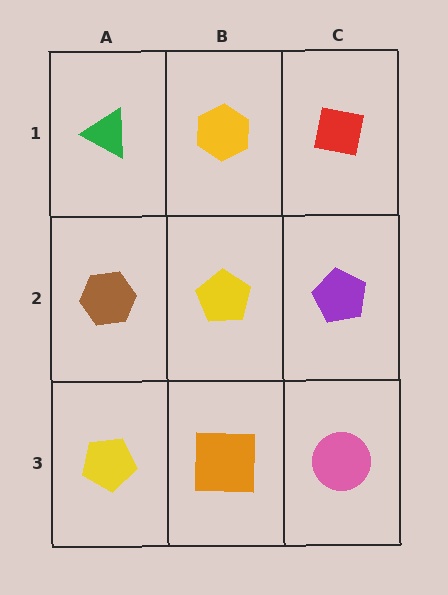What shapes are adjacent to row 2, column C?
A red square (row 1, column C), a pink circle (row 3, column C), a yellow pentagon (row 2, column B).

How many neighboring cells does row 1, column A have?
2.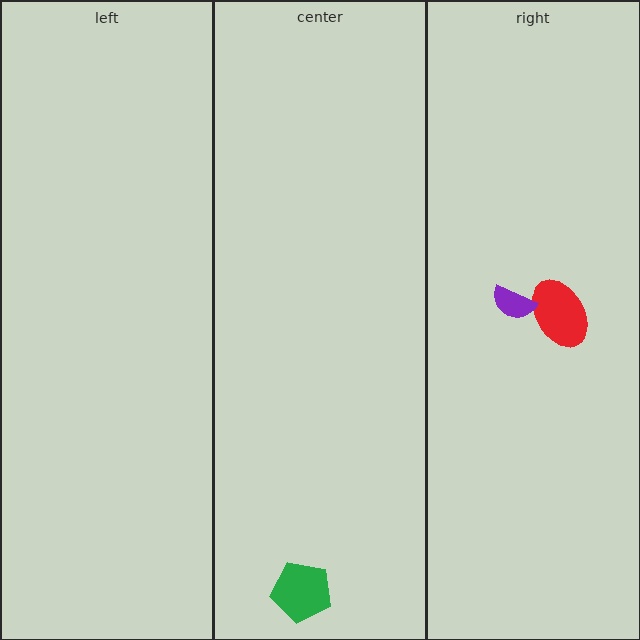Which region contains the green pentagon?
The center region.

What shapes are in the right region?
The red ellipse, the purple semicircle.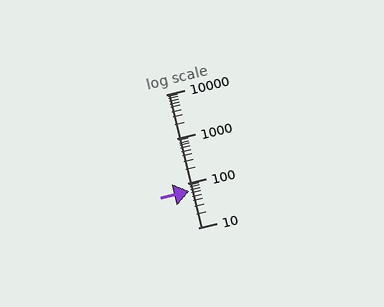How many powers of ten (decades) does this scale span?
The scale spans 3 decades, from 10 to 10000.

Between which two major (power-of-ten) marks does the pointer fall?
The pointer is between 10 and 100.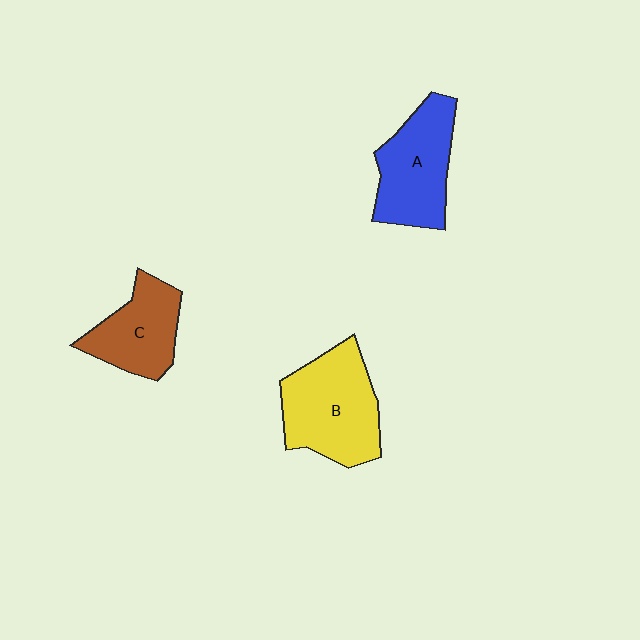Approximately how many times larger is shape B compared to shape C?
Approximately 1.4 times.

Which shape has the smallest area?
Shape C (brown).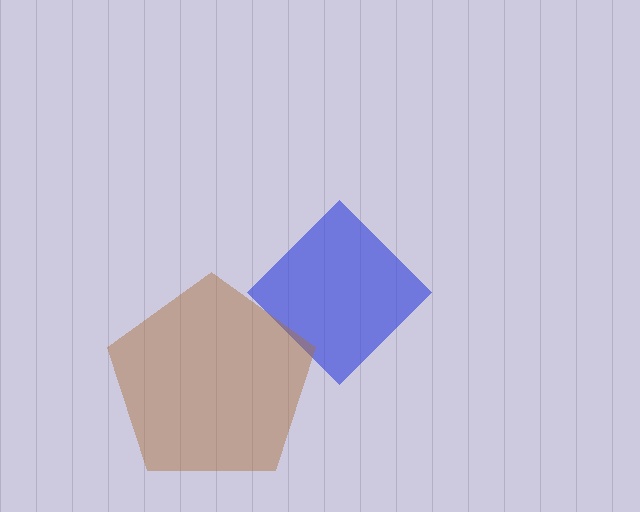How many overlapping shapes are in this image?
There are 2 overlapping shapes in the image.